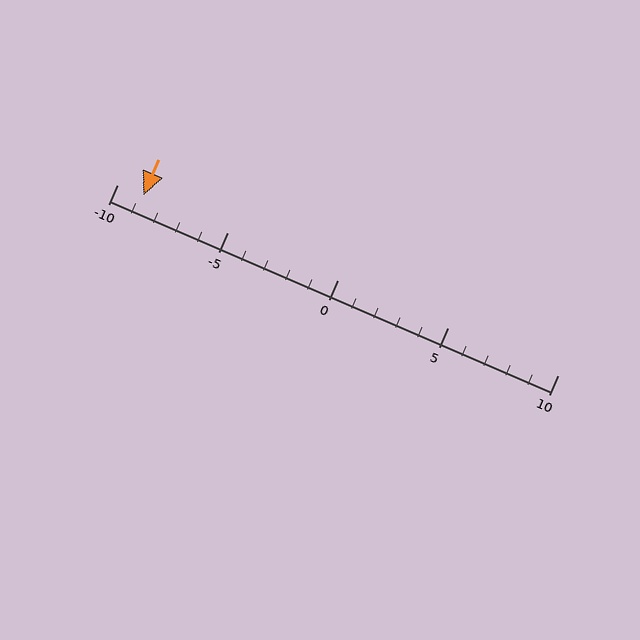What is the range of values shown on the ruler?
The ruler shows values from -10 to 10.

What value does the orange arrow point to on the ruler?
The orange arrow points to approximately -9.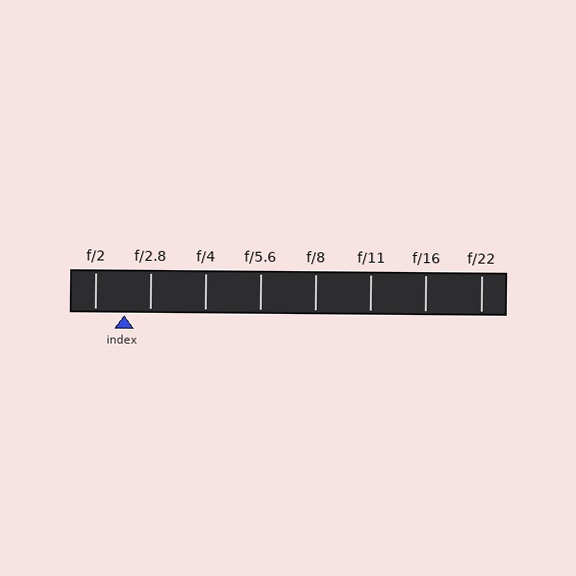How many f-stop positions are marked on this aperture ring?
There are 8 f-stop positions marked.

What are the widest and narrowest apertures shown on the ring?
The widest aperture shown is f/2 and the narrowest is f/22.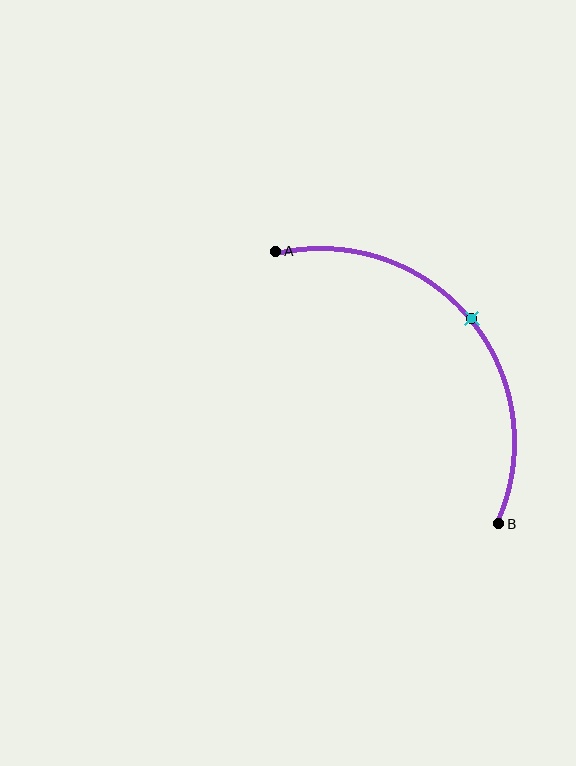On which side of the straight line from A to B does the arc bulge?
The arc bulges above and to the right of the straight line connecting A and B.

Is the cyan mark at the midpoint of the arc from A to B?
Yes. The cyan mark lies on the arc at equal arc-length from both A and B — it is the arc midpoint.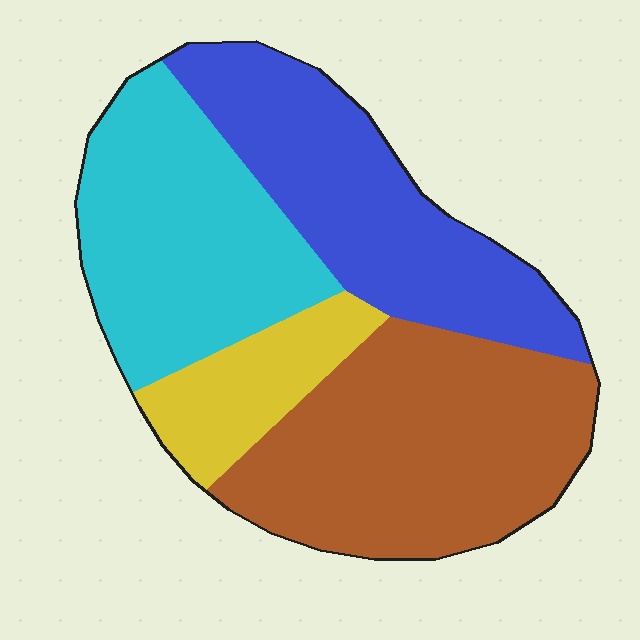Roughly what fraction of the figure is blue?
Blue covers 27% of the figure.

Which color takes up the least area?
Yellow, at roughly 10%.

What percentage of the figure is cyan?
Cyan takes up between a quarter and a half of the figure.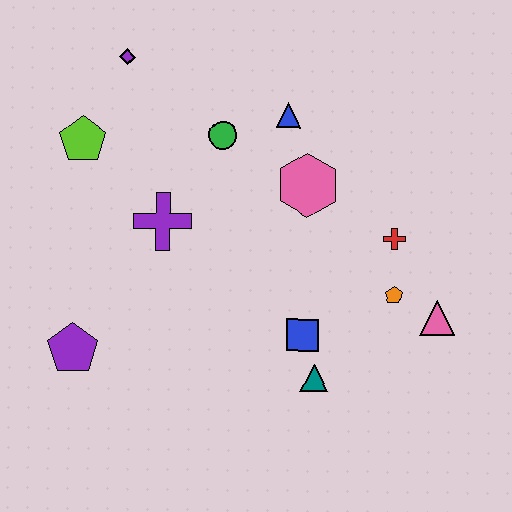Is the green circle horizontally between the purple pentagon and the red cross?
Yes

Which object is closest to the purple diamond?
The lime pentagon is closest to the purple diamond.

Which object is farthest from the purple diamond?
The pink triangle is farthest from the purple diamond.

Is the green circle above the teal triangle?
Yes